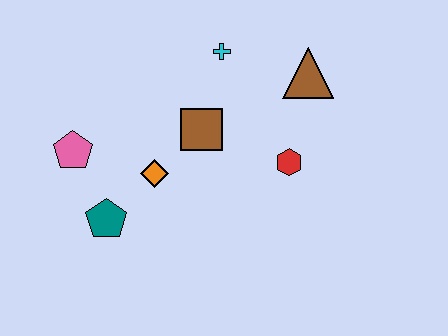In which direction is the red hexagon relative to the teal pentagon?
The red hexagon is to the right of the teal pentagon.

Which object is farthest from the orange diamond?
The brown triangle is farthest from the orange diamond.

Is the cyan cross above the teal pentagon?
Yes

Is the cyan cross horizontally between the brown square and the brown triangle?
Yes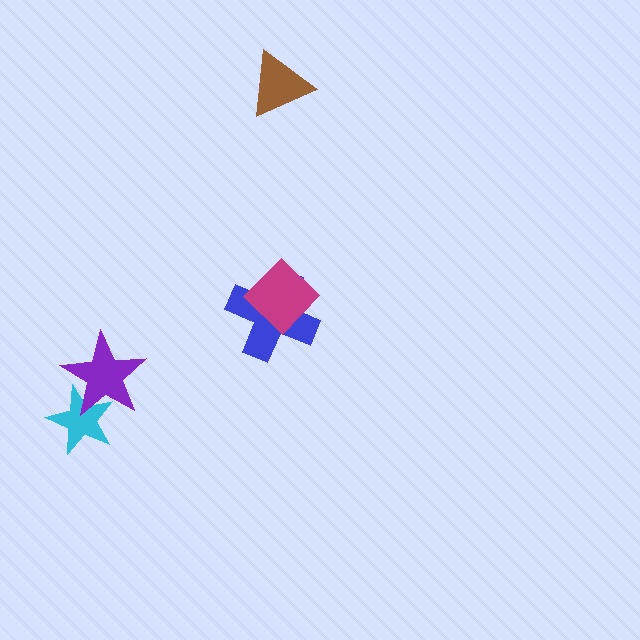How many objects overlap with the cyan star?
1 object overlaps with the cyan star.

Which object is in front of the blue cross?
The magenta diamond is in front of the blue cross.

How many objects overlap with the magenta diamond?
1 object overlaps with the magenta diamond.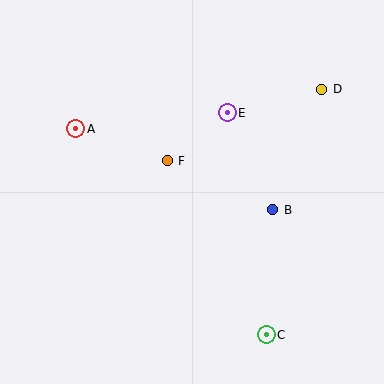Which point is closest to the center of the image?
Point F at (167, 161) is closest to the center.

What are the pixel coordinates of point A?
Point A is at (76, 129).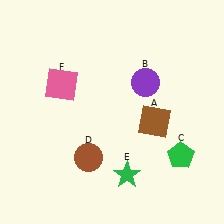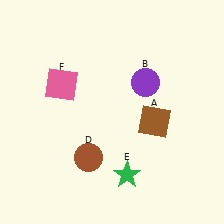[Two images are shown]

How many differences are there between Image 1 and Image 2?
There is 1 difference between the two images.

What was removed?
The green pentagon (C) was removed in Image 2.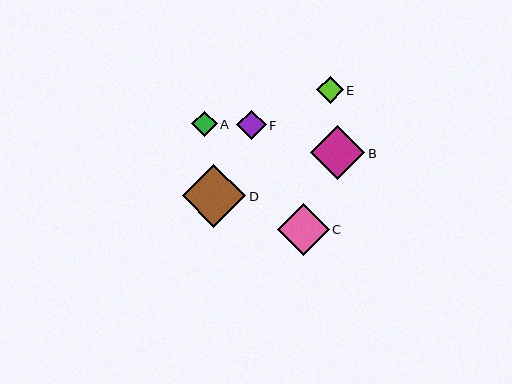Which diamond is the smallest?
Diamond A is the smallest with a size of approximately 26 pixels.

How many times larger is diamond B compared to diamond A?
Diamond B is approximately 2.1 times the size of diamond A.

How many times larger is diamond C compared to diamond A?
Diamond C is approximately 2.0 times the size of diamond A.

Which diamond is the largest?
Diamond D is the largest with a size of approximately 64 pixels.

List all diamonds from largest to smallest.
From largest to smallest: D, B, C, F, E, A.